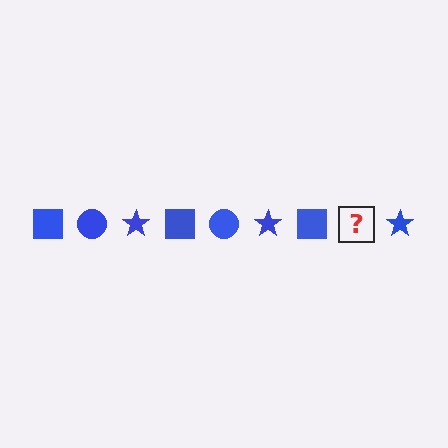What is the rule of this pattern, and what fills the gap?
The rule is that the pattern cycles through square, circle, star shapes in blue. The gap should be filled with a blue circle.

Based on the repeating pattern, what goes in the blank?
The blank should be a blue circle.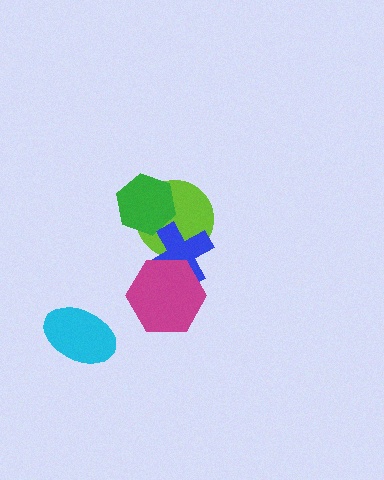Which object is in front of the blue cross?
The magenta hexagon is in front of the blue cross.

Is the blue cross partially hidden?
Yes, it is partially covered by another shape.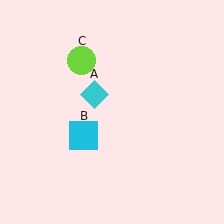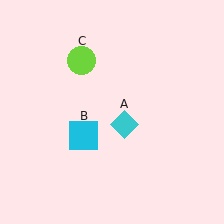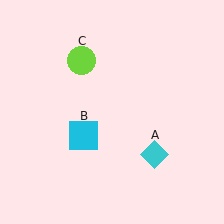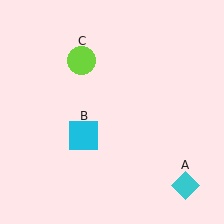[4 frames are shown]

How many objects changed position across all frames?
1 object changed position: cyan diamond (object A).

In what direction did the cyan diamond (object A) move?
The cyan diamond (object A) moved down and to the right.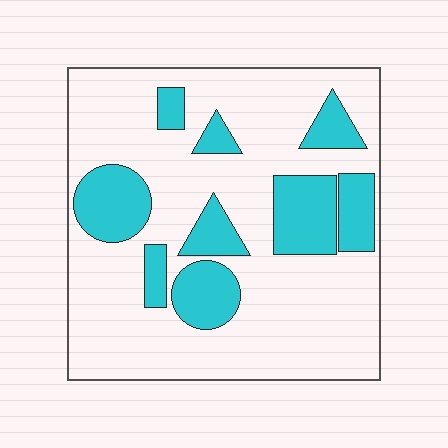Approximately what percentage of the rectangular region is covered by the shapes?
Approximately 25%.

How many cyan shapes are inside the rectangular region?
9.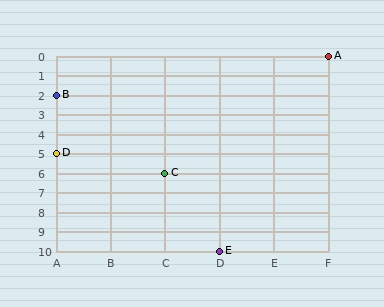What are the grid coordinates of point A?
Point A is at grid coordinates (F, 0).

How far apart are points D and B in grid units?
Points D and B are 3 rows apart.